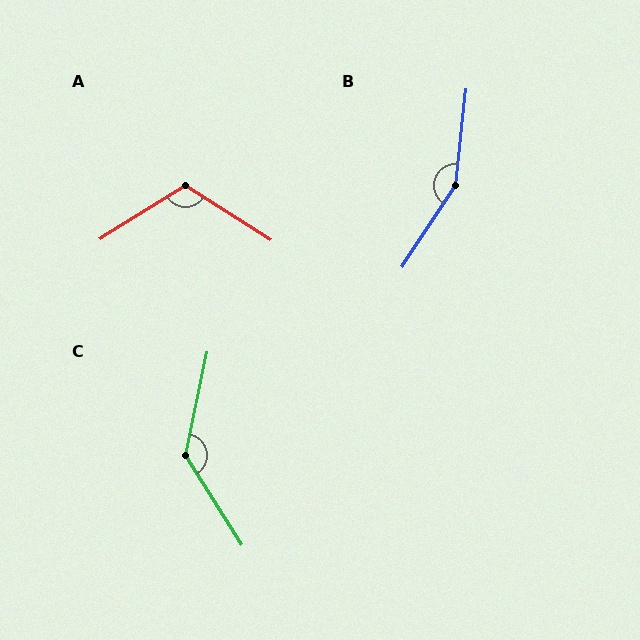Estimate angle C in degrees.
Approximately 136 degrees.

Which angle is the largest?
B, at approximately 153 degrees.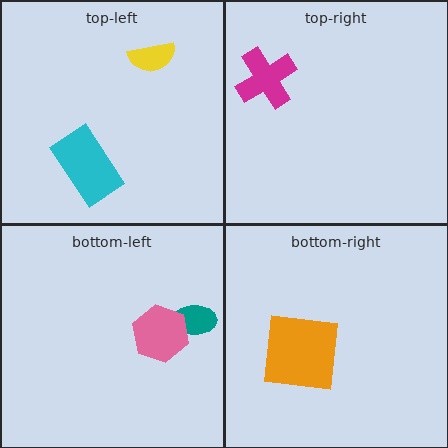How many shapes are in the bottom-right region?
1.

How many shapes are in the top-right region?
1.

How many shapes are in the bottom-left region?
2.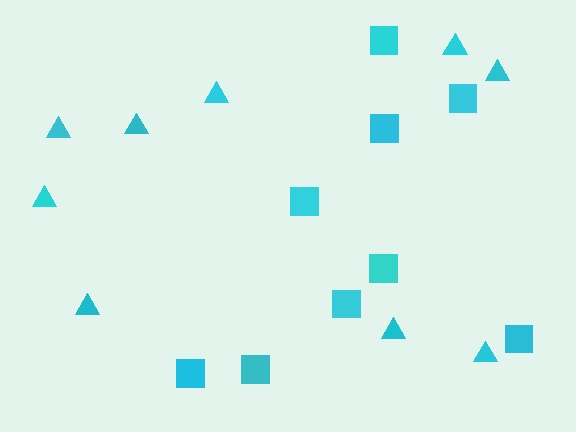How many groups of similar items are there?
There are 2 groups: one group of squares (9) and one group of triangles (9).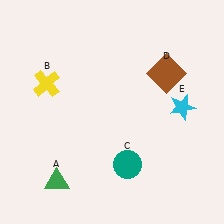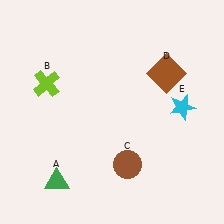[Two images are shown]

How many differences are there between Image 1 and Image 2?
There are 2 differences between the two images.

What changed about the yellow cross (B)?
In Image 1, B is yellow. In Image 2, it changed to lime.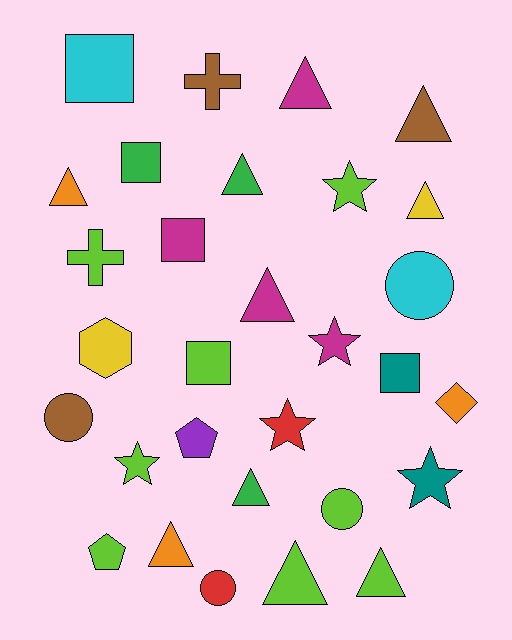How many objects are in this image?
There are 30 objects.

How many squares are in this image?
There are 5 squares.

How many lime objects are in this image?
There are 8 lime objects.